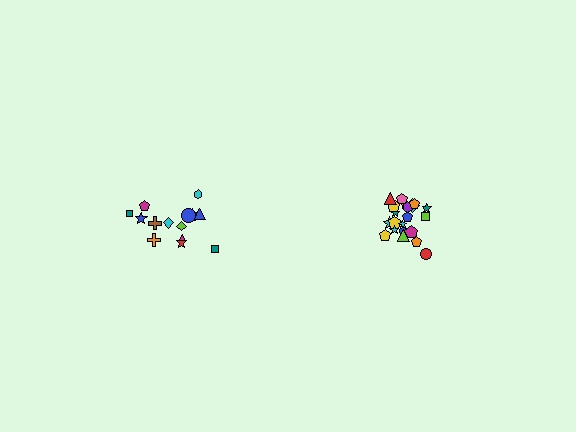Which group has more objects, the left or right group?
The right group.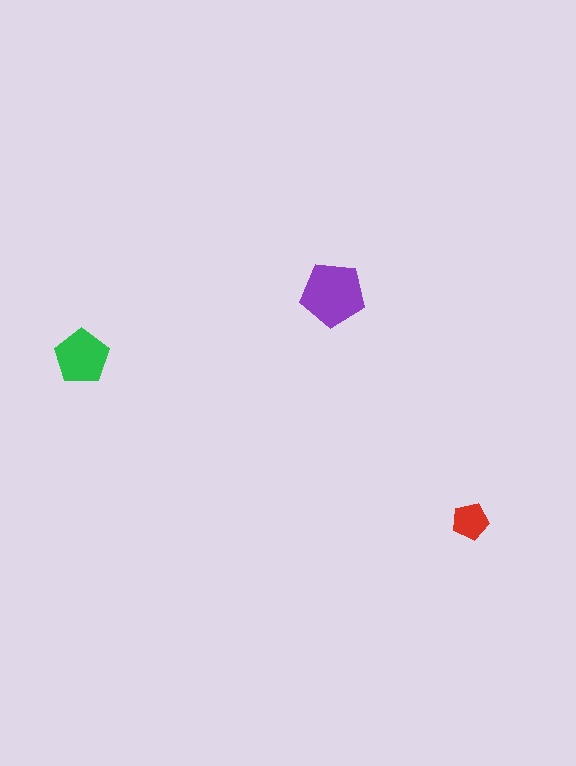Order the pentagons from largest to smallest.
the purple one, the green one, the red one.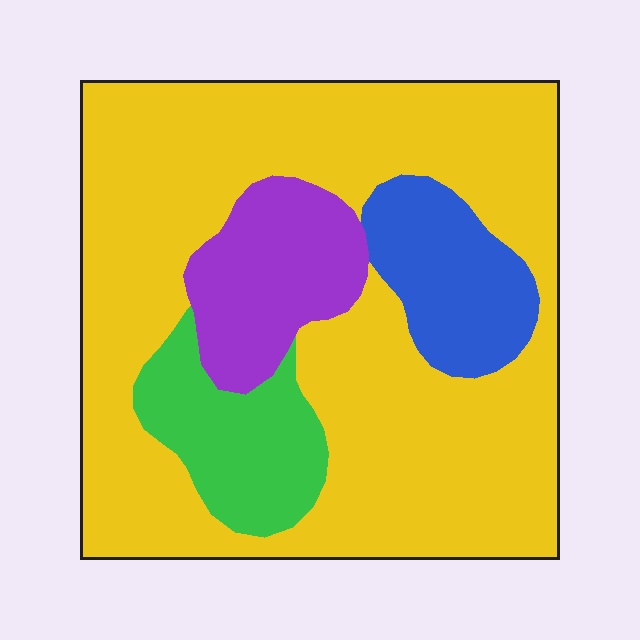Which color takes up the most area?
Yellow, at roughly 70%.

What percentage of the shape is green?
Green takes up about one tenth (1/10) of the shape.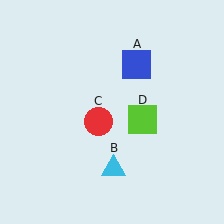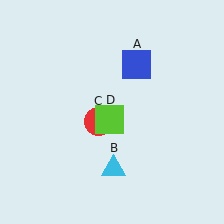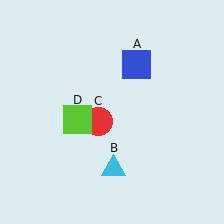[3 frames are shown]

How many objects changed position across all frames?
1 object changed position: lime square (object D).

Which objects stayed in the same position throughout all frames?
Blue square (object A) and cyan triangle (object B) and red circle (object C) remained stationary.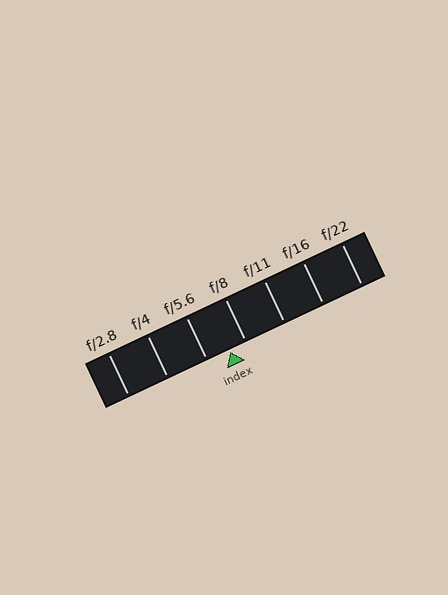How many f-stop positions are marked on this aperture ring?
There are 7 f-stop positions marked.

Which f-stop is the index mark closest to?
The index mark is closest to f/8.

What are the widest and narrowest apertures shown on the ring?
The widest aperture shown is f/2.8 and the narrowest is f/22.